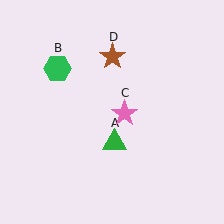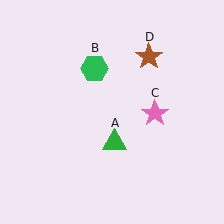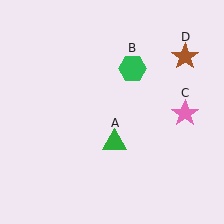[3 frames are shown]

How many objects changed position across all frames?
3 objects changed position: green hexagon (object B), pink star (object C), brown star (object D).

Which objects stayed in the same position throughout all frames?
Green triangle (object A) remained stationary.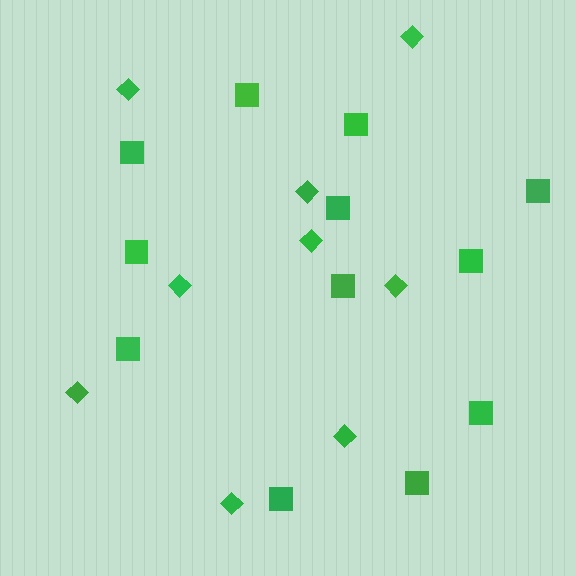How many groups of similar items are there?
There are 2 groups: one group of diamonds (9) and one group of squares (12).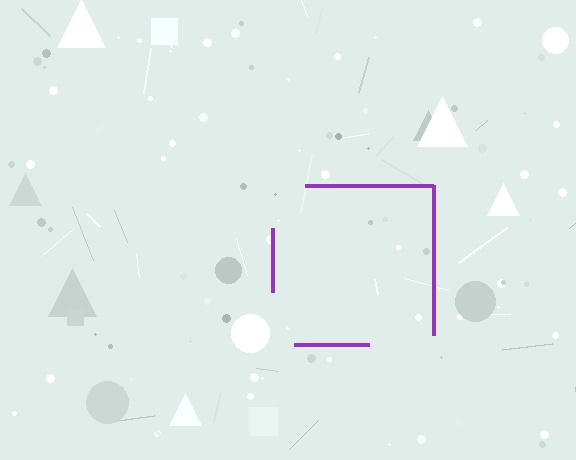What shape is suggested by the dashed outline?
The dashed outline suggests a square.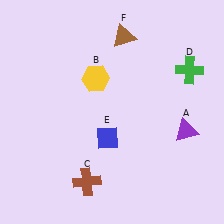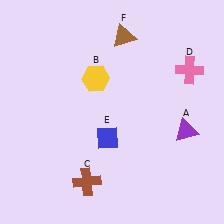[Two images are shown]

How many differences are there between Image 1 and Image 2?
There is 1 difference between the two images.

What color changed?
The cross (D) changed from green in Image 1 to pink in Image 2.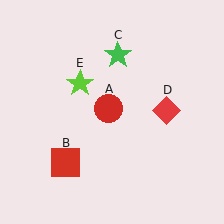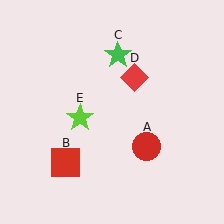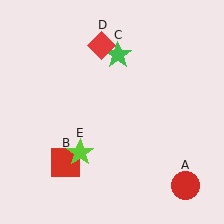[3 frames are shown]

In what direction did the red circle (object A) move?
The red circle (object A) moved down and to the right.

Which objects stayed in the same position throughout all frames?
Red square (object B) and green star (object C) remained stationary.